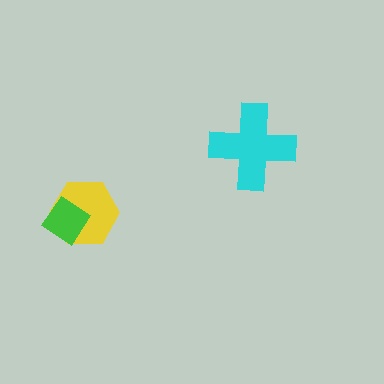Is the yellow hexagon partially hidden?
Yes, it is partially covered by another shape.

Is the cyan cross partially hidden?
No, no other shape covers it.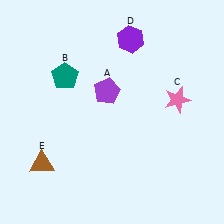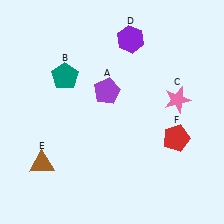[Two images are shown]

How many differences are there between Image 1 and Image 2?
There is 1 difference between the two images.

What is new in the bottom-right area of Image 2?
A red pentagon (F) was added in the bottom-right area of Image 2.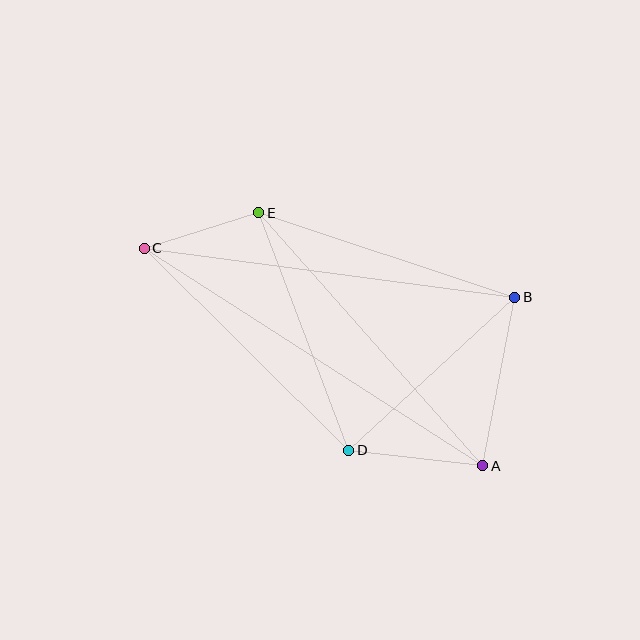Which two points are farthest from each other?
Points A and C are farthest from each other.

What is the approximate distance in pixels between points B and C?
The distance between B and C is approximately 374 pixels.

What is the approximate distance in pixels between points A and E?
The distance between A and E is approximately 338 pixels.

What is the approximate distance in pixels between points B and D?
The distance between B and D is approximately 226 pixels.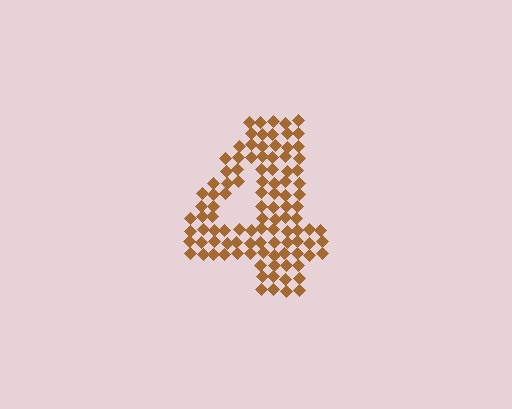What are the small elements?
The small elements are diamonds.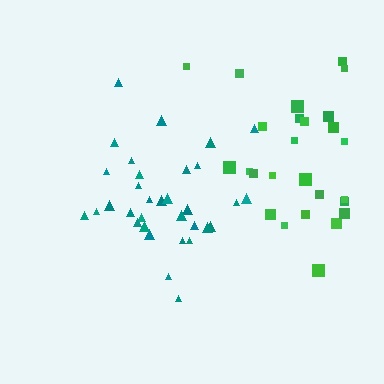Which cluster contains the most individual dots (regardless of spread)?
Teal (33).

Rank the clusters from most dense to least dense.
teal, green.